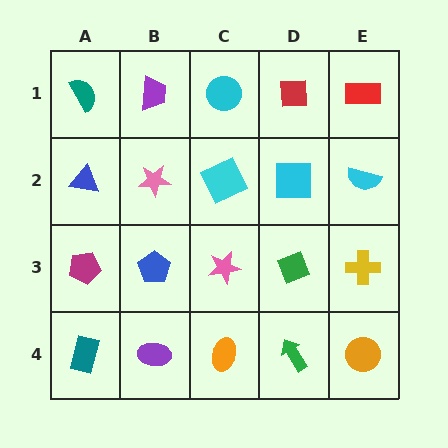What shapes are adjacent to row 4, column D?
A green diamond (row 3, column D), an orange ellipse (row 4, column C), an orange circle (row 4, column E).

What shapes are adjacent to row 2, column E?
A red rectangle (row 1, column E), a yellow cross (row 3, column E), a cyan square (row 2, column D).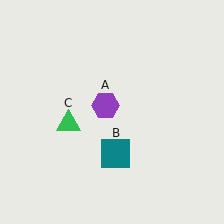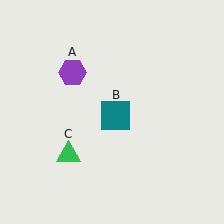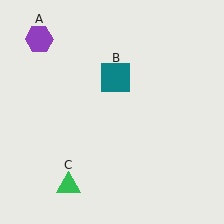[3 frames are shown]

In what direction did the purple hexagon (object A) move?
The purple hexagon (object A) moved up and to the left.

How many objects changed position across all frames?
3 objects changed position: purple hexagon (object A), teal square (object B), green triangle (object C).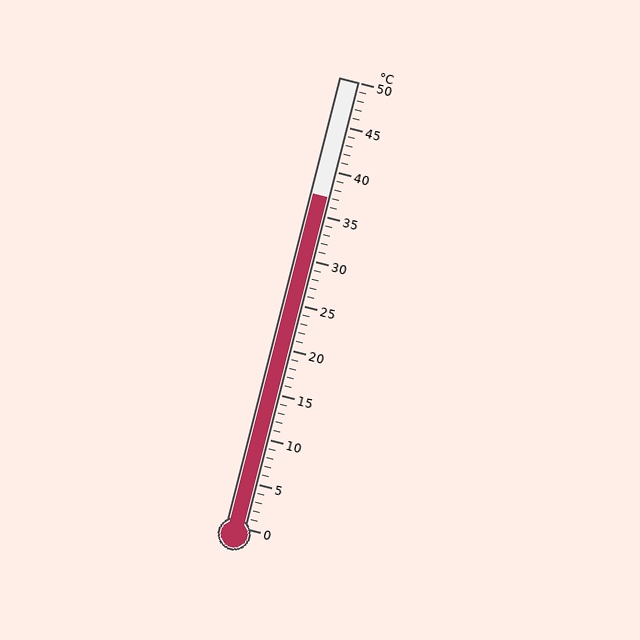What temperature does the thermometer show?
The thermometer shows approximately 37°C.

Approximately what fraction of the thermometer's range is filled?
The thermometer is filled to approximately 75% of its range.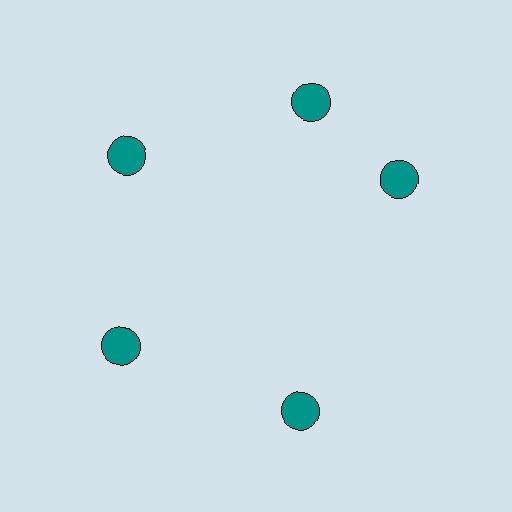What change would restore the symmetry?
The symmetry would be restored by rotating it back into even spacing with its neighbors so that all 5 circles sit at equal angles and equal distance from the center.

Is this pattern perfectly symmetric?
No. The 5 teal circles are arranged in a ring, but one element near the 3 o'clock position is rotated out of alignment along the ring, breaking the 5-fold rotational symmetry.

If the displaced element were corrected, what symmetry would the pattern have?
It would have 5-fold rotational symmetry — the pattern would map onto itself every 72 degrees.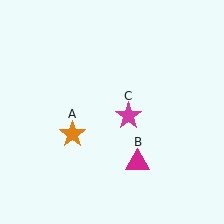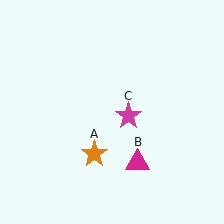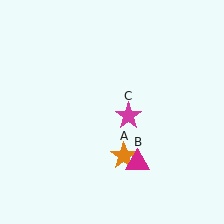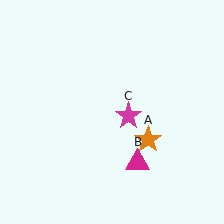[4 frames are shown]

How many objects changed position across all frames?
1 object changed position: orange star (object A).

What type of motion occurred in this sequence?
The orange star (object A) rotated counterclockwise around the center of the scene.